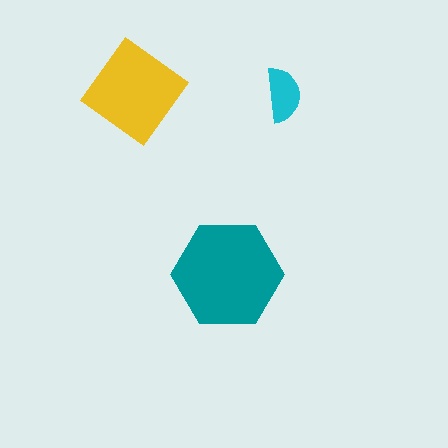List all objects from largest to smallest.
The teal hexagon, the yellow diamond, the cyan semicircle.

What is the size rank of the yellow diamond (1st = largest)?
2nd.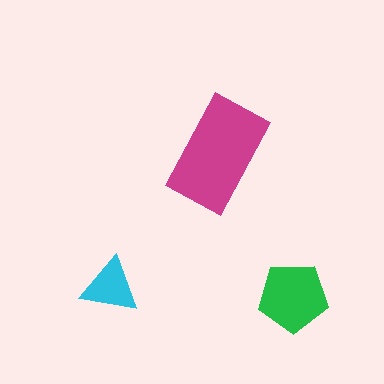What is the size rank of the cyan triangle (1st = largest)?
3rd.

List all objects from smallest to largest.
The cyan triangle, the green pentagon, the magenta rectangle.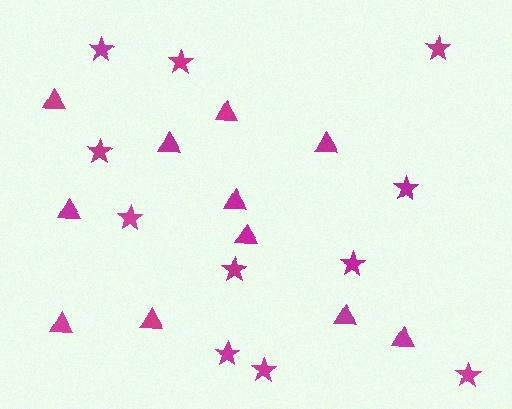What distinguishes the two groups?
There are 2 groups: one group of triangles (11) and one group of stars (11).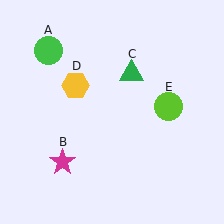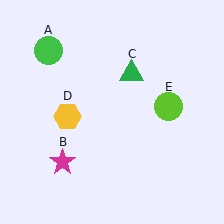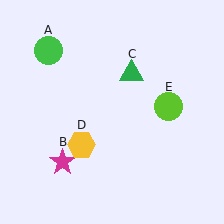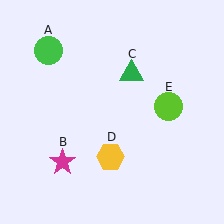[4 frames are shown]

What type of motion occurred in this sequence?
The yellow hexagon (object D) rotated counterclockwise around the center of the scene.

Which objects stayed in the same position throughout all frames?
Green circle (object A) and magenta star (object B) and green triangle (object C) and lime circle (object E) remained stationary.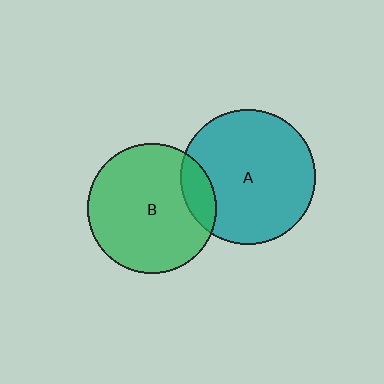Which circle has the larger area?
Circle A (teal).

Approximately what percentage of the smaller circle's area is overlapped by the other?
Approximately 15%.